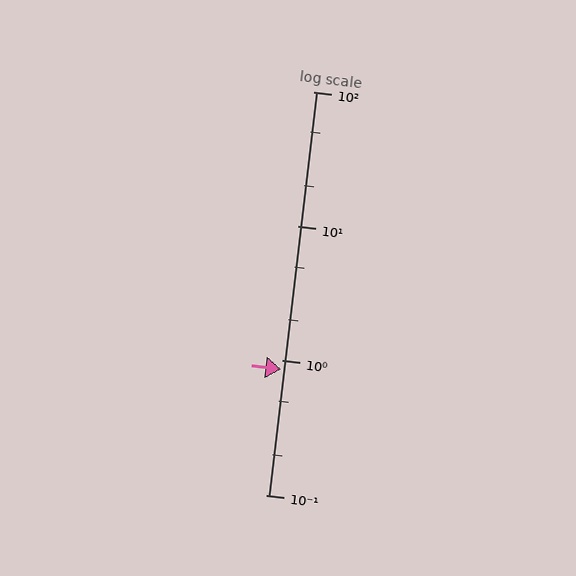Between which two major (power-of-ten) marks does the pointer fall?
The pointer is between 0.1 and 1.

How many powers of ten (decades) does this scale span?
The scale spans 3 decades, from 0.1 to 100.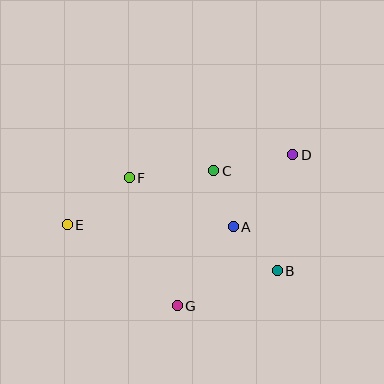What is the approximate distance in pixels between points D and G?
The distance between D and G is approximately 190 pixels.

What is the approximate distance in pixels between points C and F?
The distance between C and F is approximately 85 pixels.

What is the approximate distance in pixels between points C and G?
The distance between C and G is approximately 140 pixels.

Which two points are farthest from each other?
Points D and E are farthest from each other.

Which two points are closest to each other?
Points A and C are closest to each other.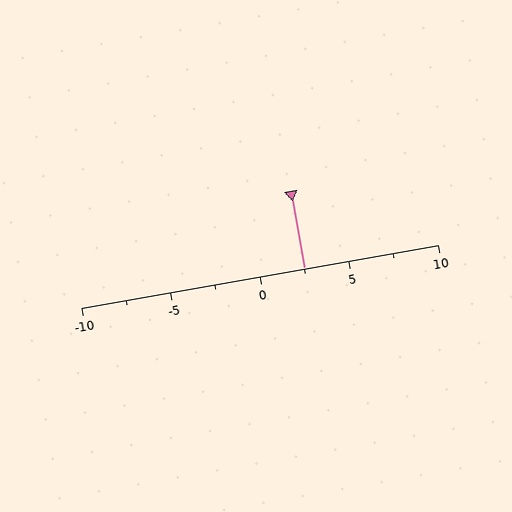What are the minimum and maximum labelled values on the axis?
The axis runs from -10 to 10.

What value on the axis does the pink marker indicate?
The marker indicates approximately 2.5.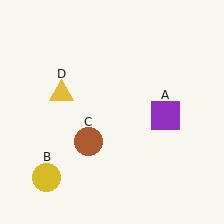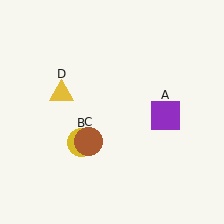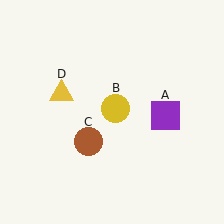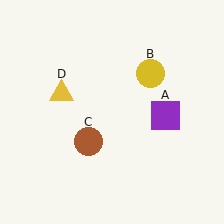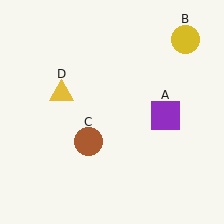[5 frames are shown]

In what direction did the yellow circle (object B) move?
The yellow circle (object B) moved up and to the right.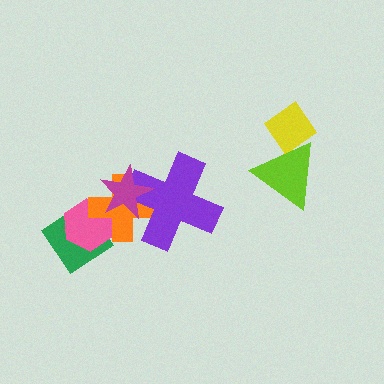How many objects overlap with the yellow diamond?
1 object overlaps with the yellow diamond.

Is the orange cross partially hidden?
Yes, it is partially covered by another shape.